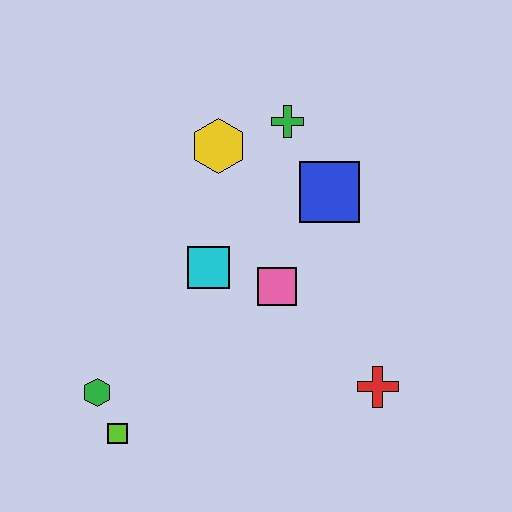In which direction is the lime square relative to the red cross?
The lime square is to the left of the red cross.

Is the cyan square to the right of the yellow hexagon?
No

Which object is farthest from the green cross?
The lime square is farthest from the green cross.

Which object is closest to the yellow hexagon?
The green cross is closest to the yellow hexagon.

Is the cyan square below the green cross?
Yes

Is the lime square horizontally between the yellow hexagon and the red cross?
No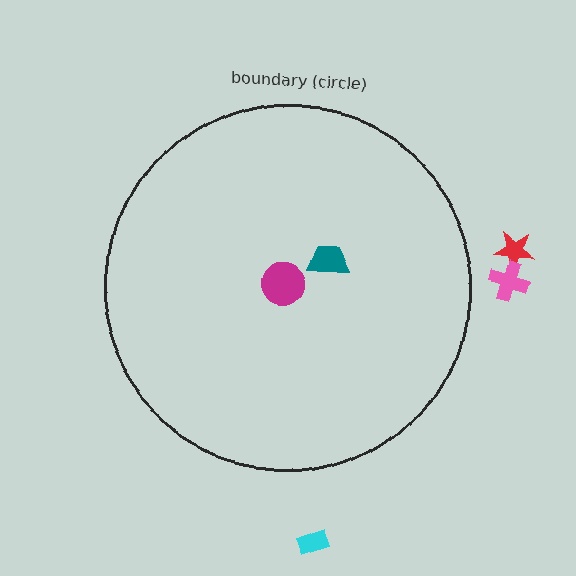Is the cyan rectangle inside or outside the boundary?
Outside.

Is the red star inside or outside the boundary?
Outside.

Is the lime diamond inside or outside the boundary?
Inside.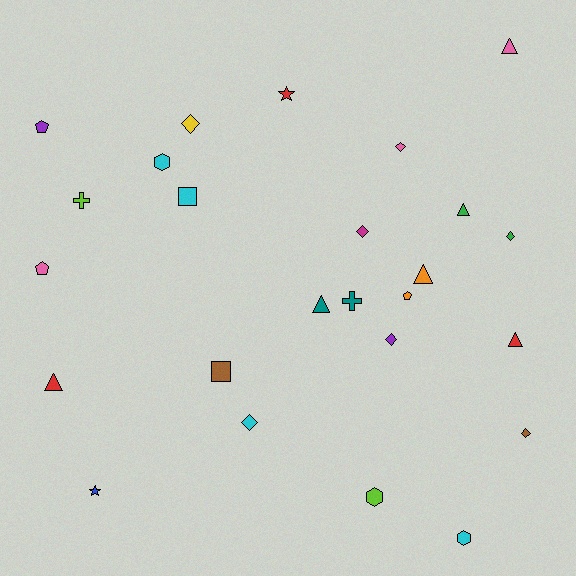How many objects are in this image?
There are 25 objects.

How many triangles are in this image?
There are 6 triangles.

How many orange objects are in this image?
There are 2 orange objects.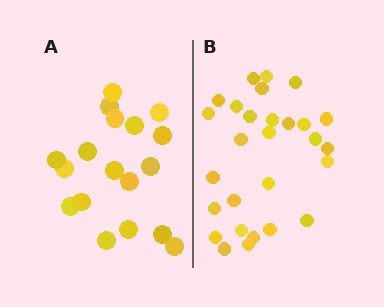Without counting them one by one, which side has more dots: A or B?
Region B (the right region) has more dots.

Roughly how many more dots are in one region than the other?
Region B has roughly 10 or so more dots than region A.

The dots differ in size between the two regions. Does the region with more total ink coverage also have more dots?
No. Region A has more total ink coverage because its dots are larger, but region B actually contains more individual dots. Total area can be misleading — the number of items is what matters here.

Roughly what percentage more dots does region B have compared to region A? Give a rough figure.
About 55% more.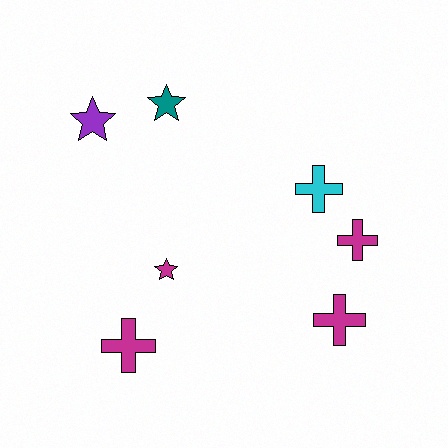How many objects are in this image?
There are 7 objects.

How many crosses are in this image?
There are 4 crosses.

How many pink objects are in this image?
There are no pink objects.